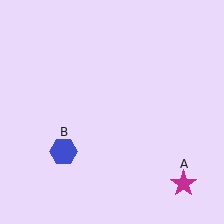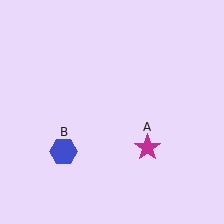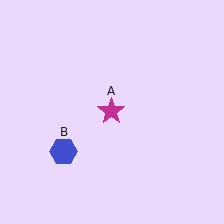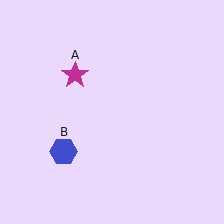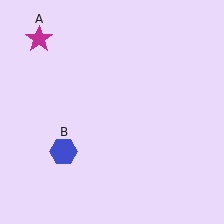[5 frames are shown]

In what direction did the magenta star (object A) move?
The magenta star (object A) moved up and to the left.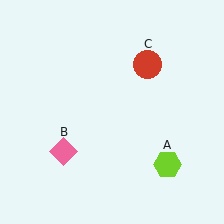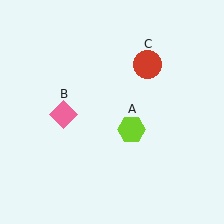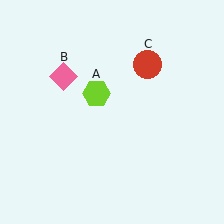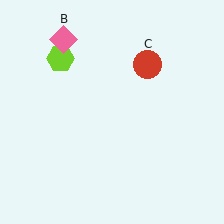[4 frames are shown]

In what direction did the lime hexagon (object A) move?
The lime hexagon (object A) moved up and to the left.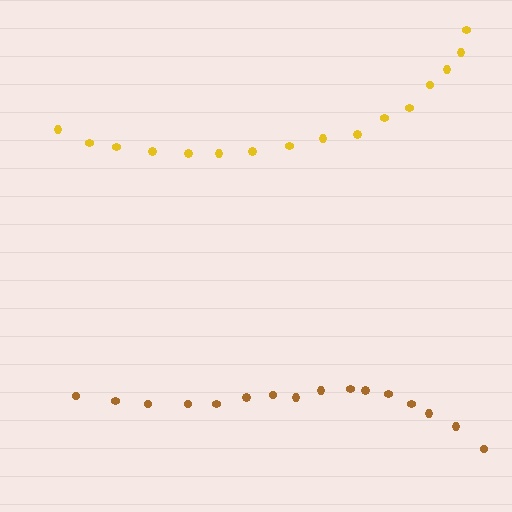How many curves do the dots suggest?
There are 2 distinct paths.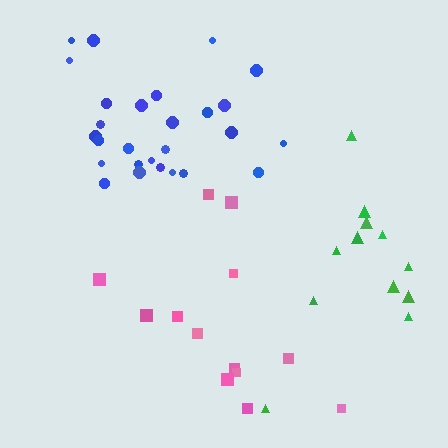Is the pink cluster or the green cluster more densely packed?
Pink.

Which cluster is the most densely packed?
Blue.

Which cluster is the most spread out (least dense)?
Green.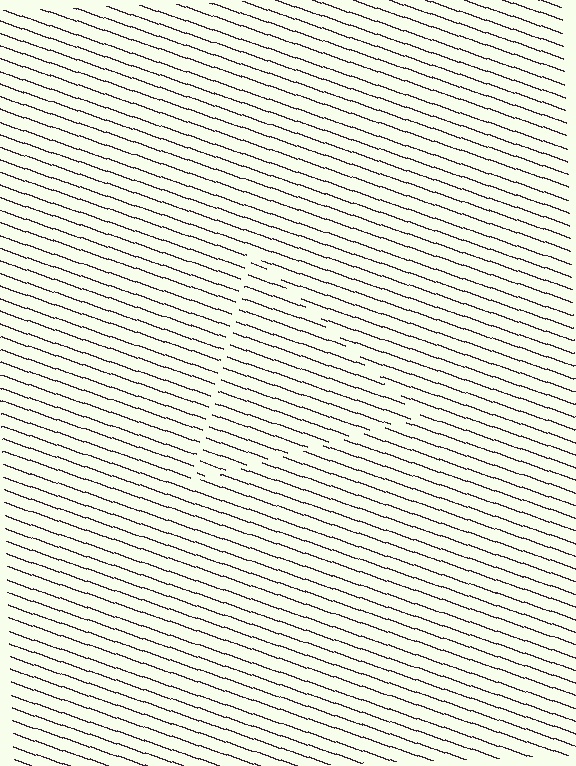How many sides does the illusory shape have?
3 sides — the line-ends trace a triangle.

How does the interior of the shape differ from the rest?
The interior of the shape contains the same grating, shifted by half a period — the contour is defined by the phase discontinuity where line-ends from the inner and outer gratings abut.